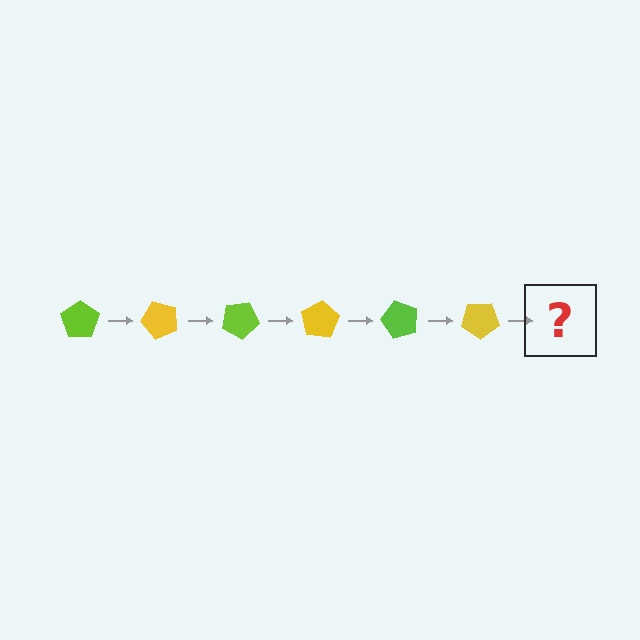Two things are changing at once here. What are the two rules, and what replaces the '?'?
The two rules are that it rotates 50 degrees each step and the color cycles through lime and yellow. The '?' should be a lime pentagon, rotated 300 degrees from the start.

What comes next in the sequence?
The next element should be a lime pentagon, rotated 300 degrees from the start.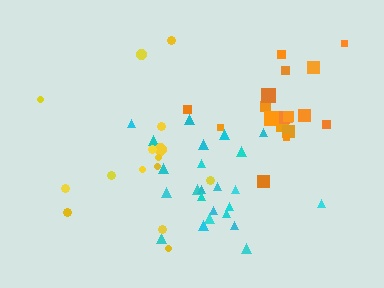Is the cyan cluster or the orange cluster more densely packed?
Orange.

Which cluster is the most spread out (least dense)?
Yellow.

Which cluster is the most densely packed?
Orange.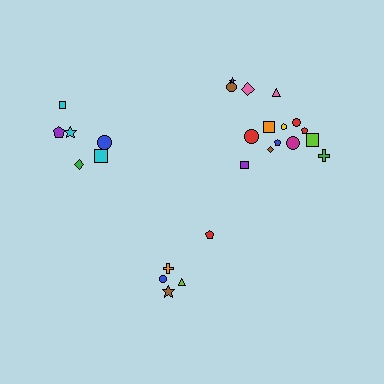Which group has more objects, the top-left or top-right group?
The top-right group.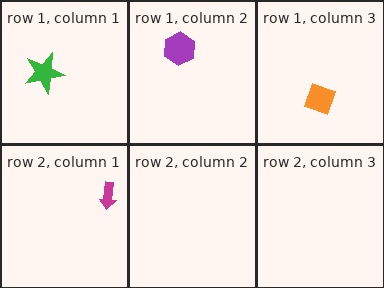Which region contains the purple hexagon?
The row 1, column 2 region.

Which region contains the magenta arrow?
The row 2, column 1 region.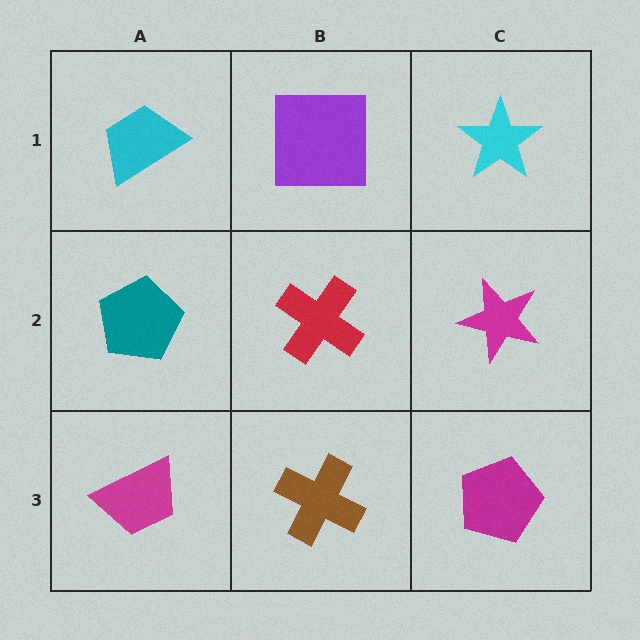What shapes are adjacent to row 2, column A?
A cyan trapezoid (row 1, column A), a magenta trapezoid (row 3, column A), a red cross (row 2, column B).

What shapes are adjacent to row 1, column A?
A teal pentagon (row 2, column A), a purple square (row 1, column B).